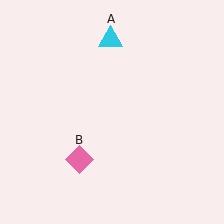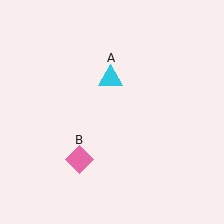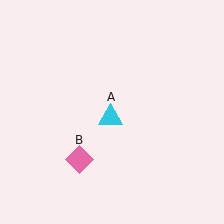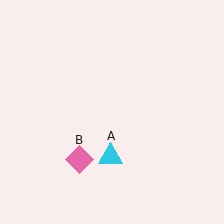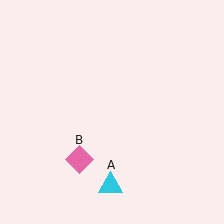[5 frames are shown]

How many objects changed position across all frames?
1 object changed position: cyan triangle (object A).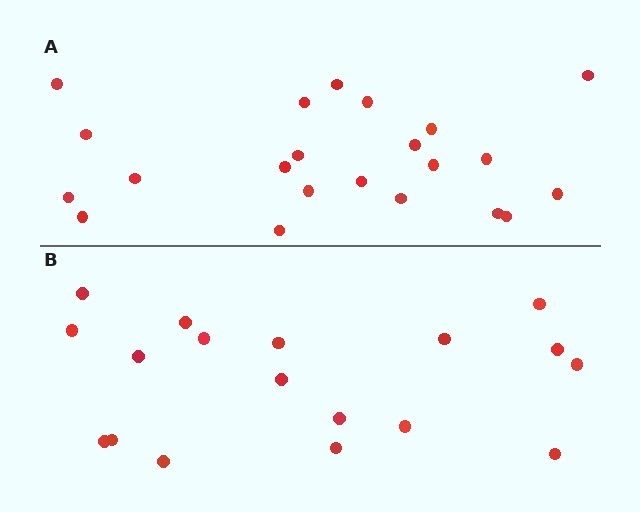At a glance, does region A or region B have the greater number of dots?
Region A (the top region) has more dots.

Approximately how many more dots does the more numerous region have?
Region A has about 4 more dots than region B.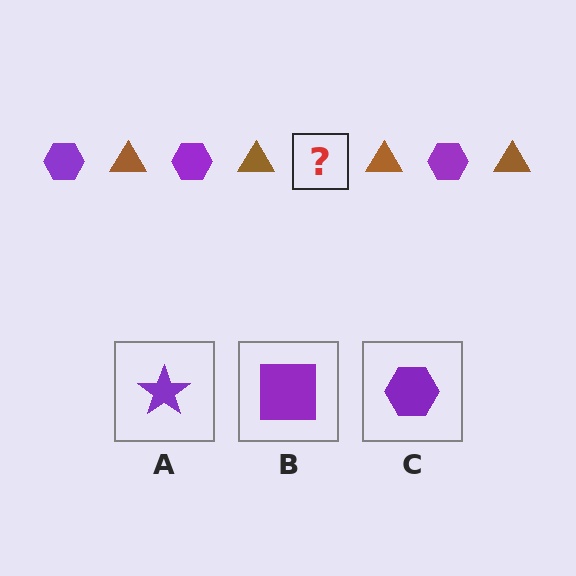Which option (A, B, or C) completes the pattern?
C.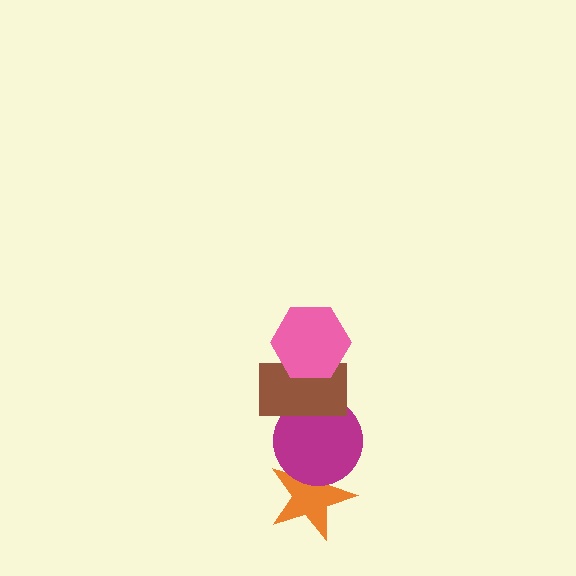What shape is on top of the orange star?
The magenta circle is on top of the orange star.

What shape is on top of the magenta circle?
The brown rectangle is on top of the magenta circle.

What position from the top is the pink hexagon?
The pink hexagon is 1st from the top.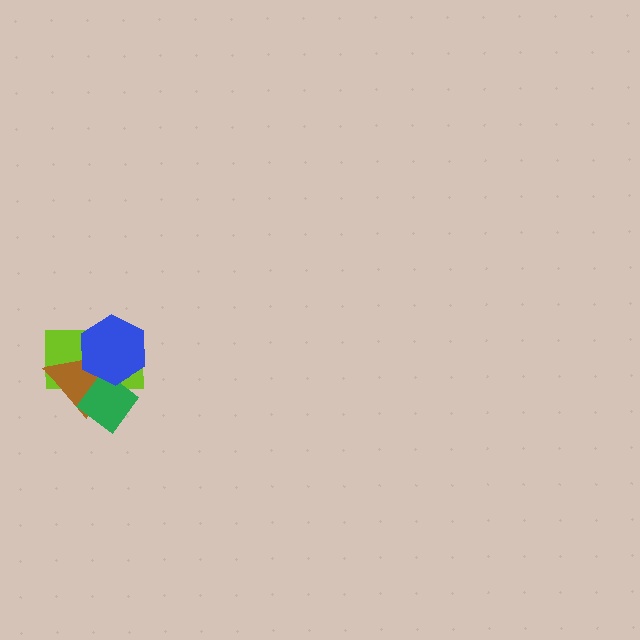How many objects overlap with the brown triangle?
3 objects overlap with the brown triangle.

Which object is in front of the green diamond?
The blue hexagon is in front of the green diamond.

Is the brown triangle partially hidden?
Yes, it is partially covered by another shape.